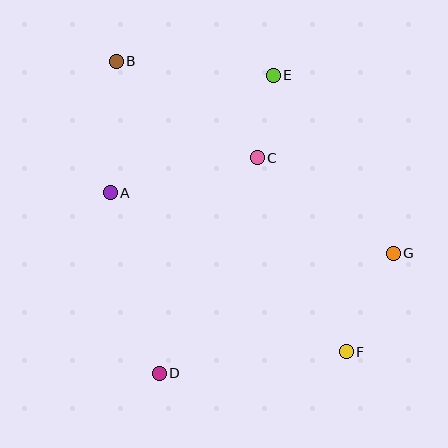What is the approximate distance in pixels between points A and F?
The distance between A and F is approximately 285 pixels.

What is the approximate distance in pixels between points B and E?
The distance between B and E is approximately 158 pixels.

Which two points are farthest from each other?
Points B and F are farthest from each other.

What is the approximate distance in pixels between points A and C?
The distance between A and C is approximately 151 pixels.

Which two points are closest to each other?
Points C and E are closest to each other.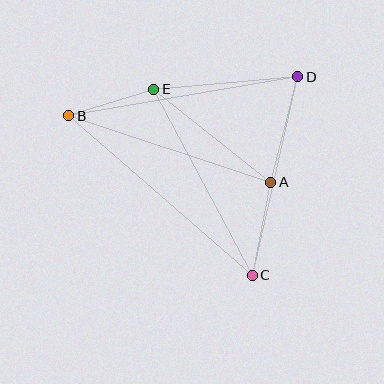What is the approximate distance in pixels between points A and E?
The distance between A and E is approximately 150 pixels.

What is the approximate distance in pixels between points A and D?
The distance between A and D is approximately 109 pixels.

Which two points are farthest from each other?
Points B and C are farthest from each other.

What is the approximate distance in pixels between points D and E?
The distance between D and E is approximately 145 pixels.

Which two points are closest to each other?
Points B and E are closest to each other.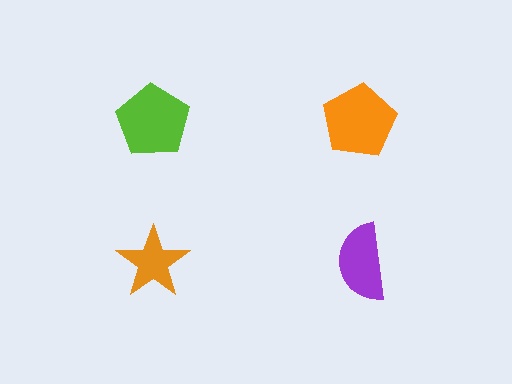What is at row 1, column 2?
An orange pentagon.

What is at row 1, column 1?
A lime pentagon.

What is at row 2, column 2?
A purple semicircle.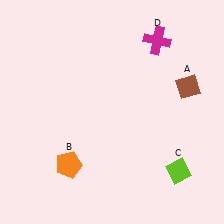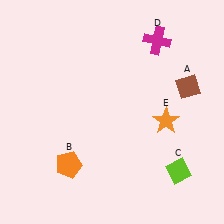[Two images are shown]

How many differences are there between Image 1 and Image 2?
There is 1 difference between the two images.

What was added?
An orange star (E) was added in Image 2.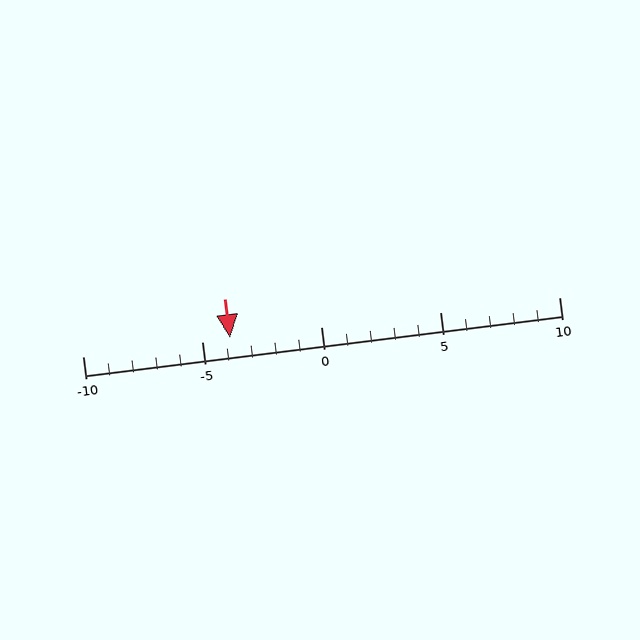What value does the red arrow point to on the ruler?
The red arrow points to approximately -4.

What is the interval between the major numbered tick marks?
The major tick marks are spaced 5 units apart.